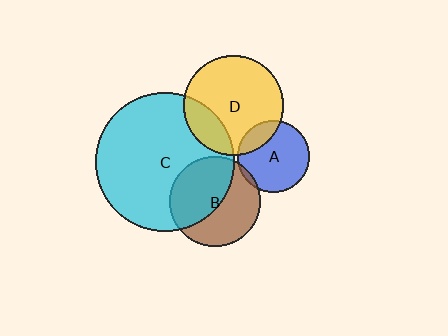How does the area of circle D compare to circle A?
Approximately 1.9 times.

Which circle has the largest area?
Circle C (cyan).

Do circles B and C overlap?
Yes.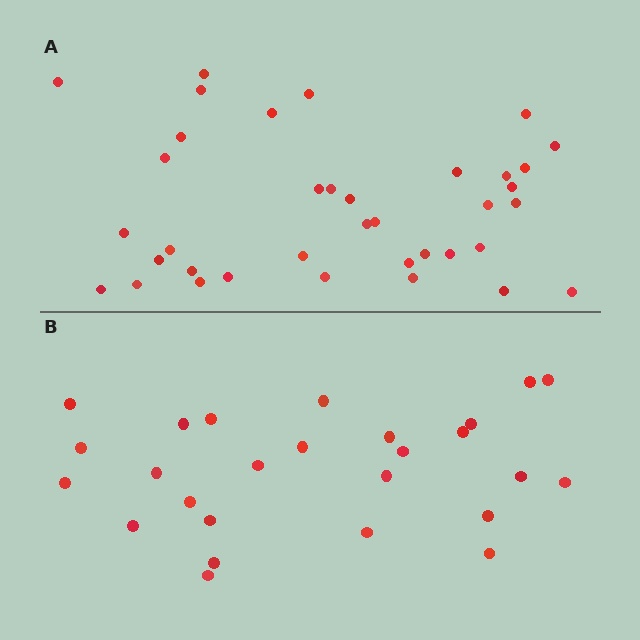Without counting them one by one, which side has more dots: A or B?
Region A (the top region) has more dots.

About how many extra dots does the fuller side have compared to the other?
Region A has roughly 12 or so more dots than region B.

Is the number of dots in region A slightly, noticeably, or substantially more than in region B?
Region A has noticeably more, but not dramatically so. The ratio is roughly 1.4 to 1.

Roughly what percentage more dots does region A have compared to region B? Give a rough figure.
About 40% more.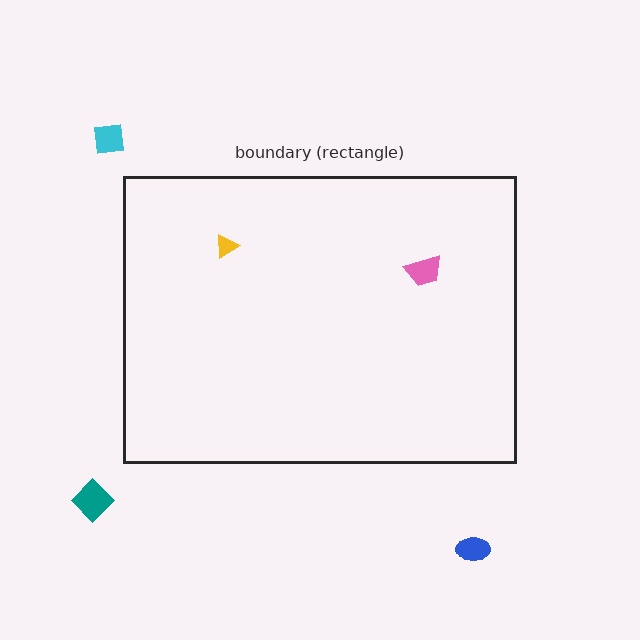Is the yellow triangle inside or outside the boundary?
Inside.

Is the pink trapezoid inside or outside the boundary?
Inside.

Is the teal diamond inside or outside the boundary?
Outside.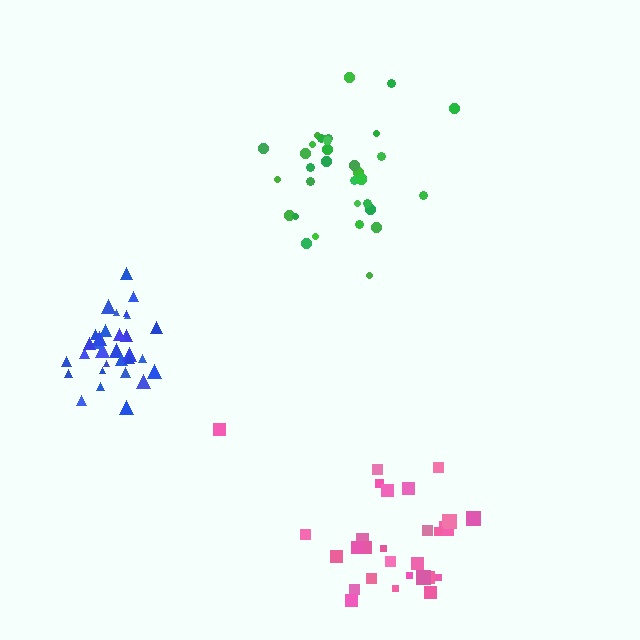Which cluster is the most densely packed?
Blue.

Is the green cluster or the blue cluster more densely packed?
Blue.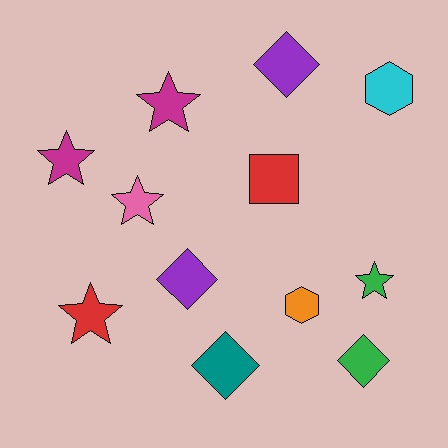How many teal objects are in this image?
There is 1 teal object.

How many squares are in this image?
There is 1 square.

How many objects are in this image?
There are 12 objects.